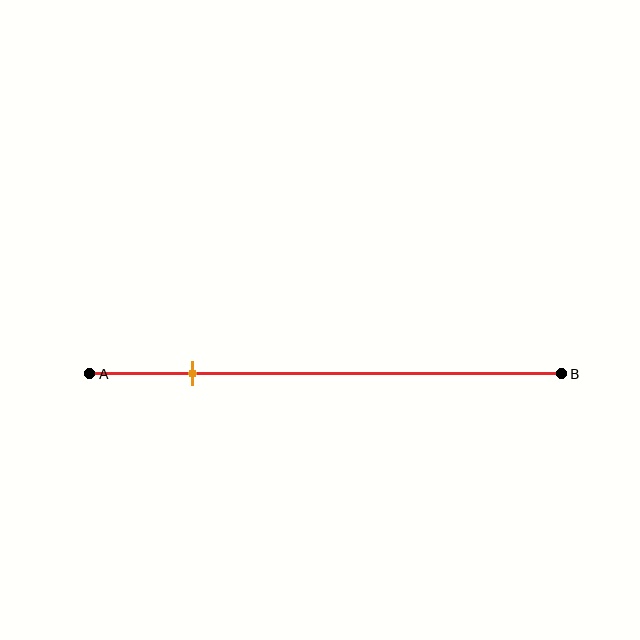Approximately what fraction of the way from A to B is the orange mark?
The orange mark is approximately 20% of the way from A to B.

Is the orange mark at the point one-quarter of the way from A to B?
No, the mark is at about 20% from A, not at the 25% one-quarter point.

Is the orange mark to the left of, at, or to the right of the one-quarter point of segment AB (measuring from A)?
The orange mark is to the left of the one-quarter point of segment AB.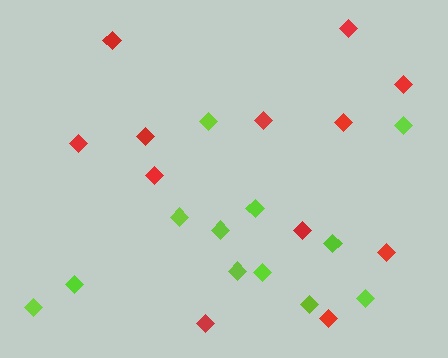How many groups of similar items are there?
There are 2 groups: one group of red diamonds (12) and one group of lime diamonds (12).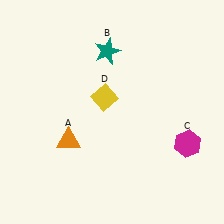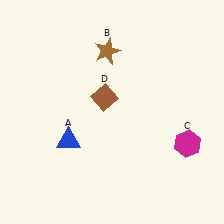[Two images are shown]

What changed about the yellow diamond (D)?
In Image 1, D is yellow. In Image 2, it changed to brown.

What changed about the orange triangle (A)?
In Image 1, A is orange. In Image 2, it changed to blue.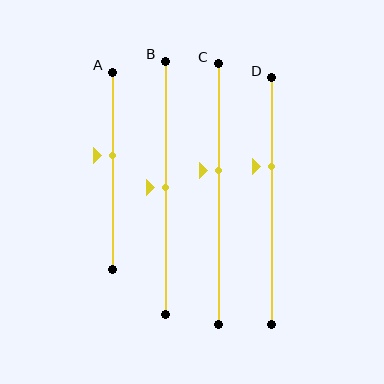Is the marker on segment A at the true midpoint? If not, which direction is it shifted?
No, the marker on segment A is shifted upward by about 8% of the segment length.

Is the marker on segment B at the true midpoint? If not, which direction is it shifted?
Yes, the marker on segment B is at the true midpoint.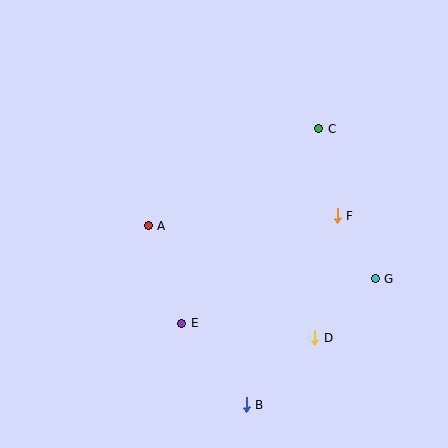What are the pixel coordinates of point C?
Point C is at (319, 129).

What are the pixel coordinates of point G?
Point G is at (375, 279).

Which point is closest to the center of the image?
Point A at (148, 226) is closest to the center.